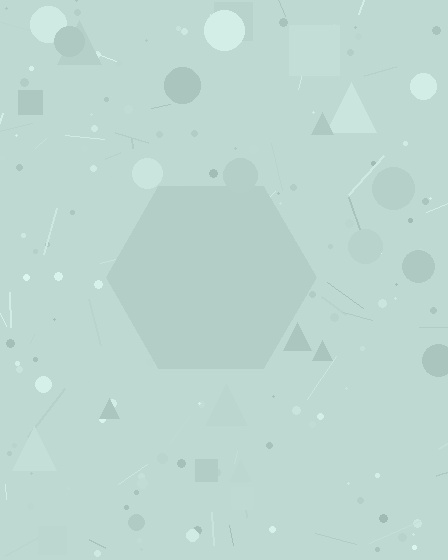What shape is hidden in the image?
A hexagon is hidden in the image.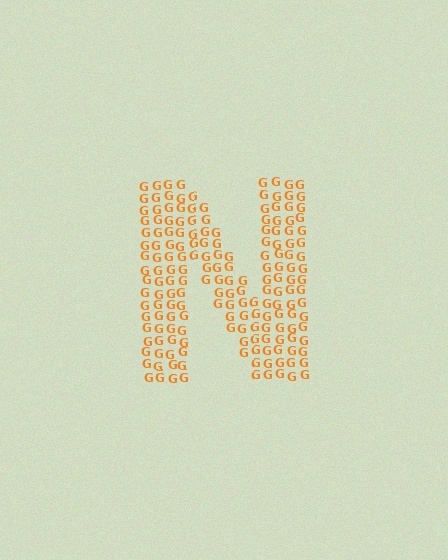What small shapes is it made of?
It is made of small letter G's.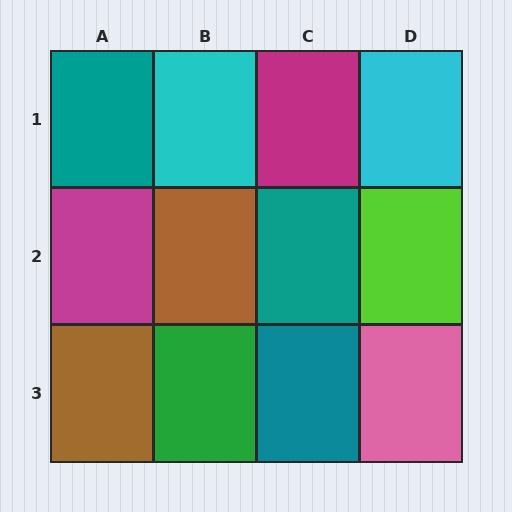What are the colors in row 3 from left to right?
Brown, green, teal, pink.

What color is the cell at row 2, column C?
Teal.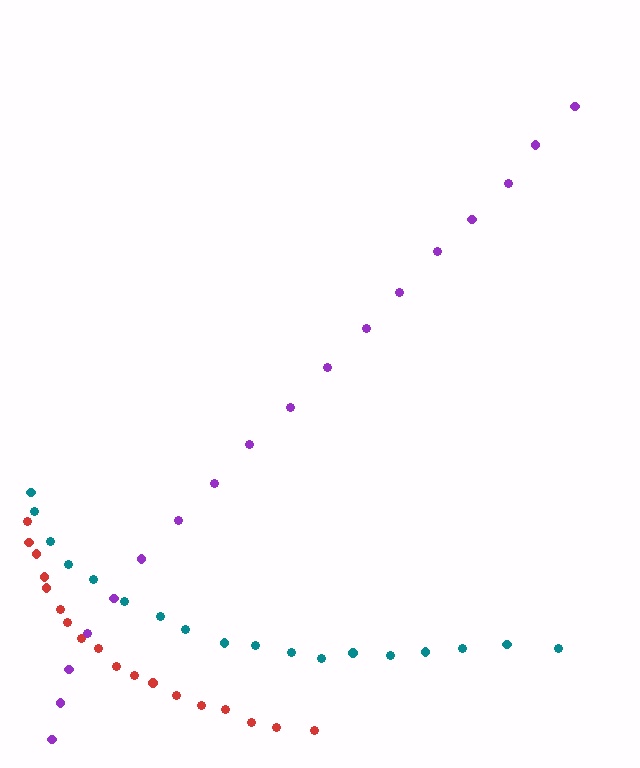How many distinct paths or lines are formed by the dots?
There are 3 distinct paths.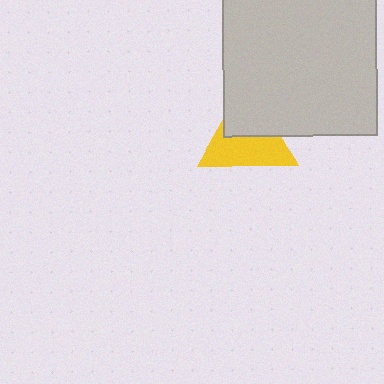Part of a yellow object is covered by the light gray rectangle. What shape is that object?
It is a triangle.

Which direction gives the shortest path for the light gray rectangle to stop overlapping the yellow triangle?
Moving toward the upper-right gives the shortest separation.